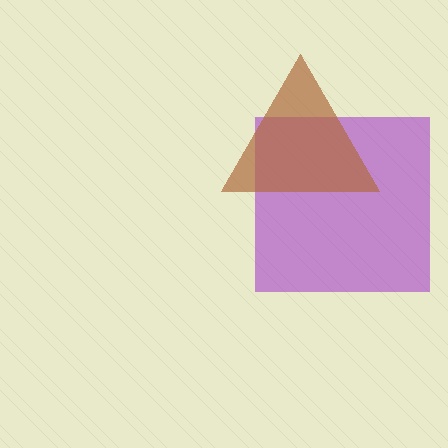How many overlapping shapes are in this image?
There are 2 overlapping shapes in the image.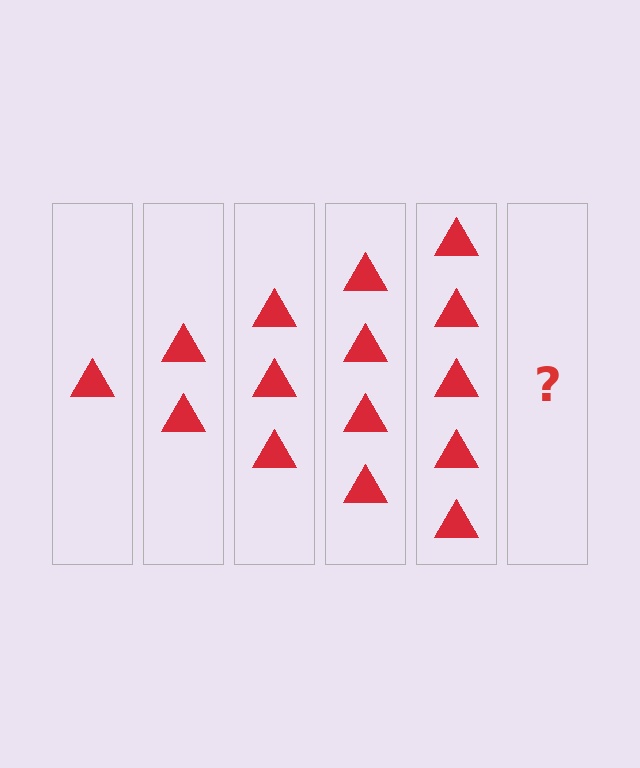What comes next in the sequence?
The next element should be 6 triangles.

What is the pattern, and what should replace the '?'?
The pattern is that each step adds one more triangle. The '?' should be 6 triangles.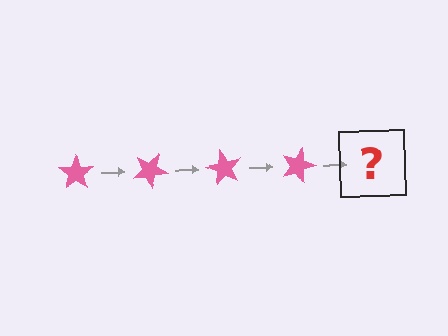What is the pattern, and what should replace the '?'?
The pattern is that the star rotates 30 degrees each step. The '?' should be a pink star rotated 120 degrees.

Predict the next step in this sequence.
The next step is a pink star rotated 120 degrees.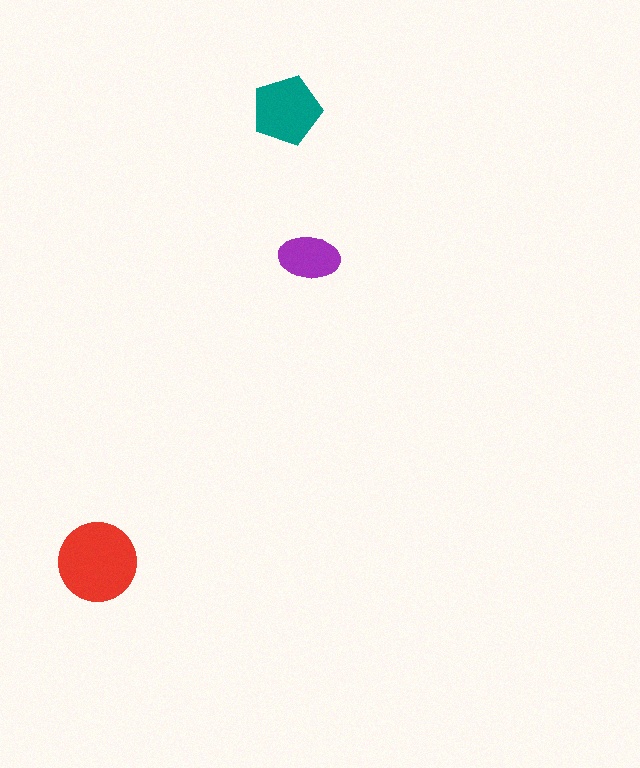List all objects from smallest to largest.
The purple ellipse, the teal pentagon, the red circle.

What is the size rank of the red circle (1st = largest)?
1st.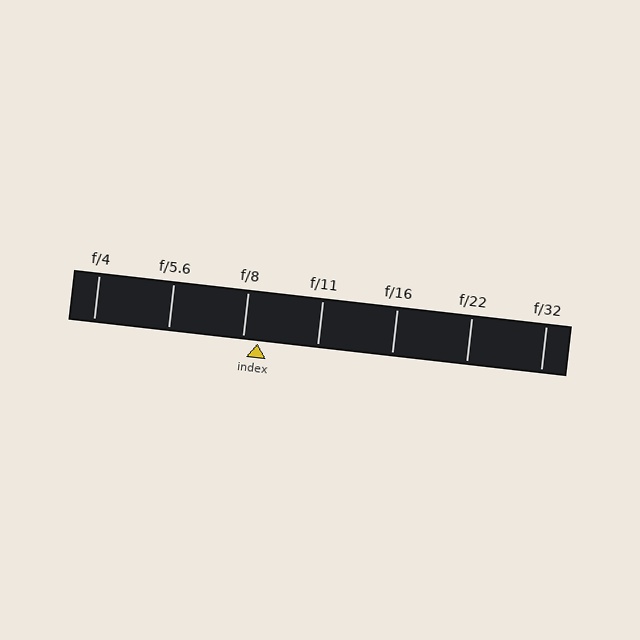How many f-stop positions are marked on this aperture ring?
There are 7 f-stop positions marked.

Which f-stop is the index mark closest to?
The index mark is closest to f/8.